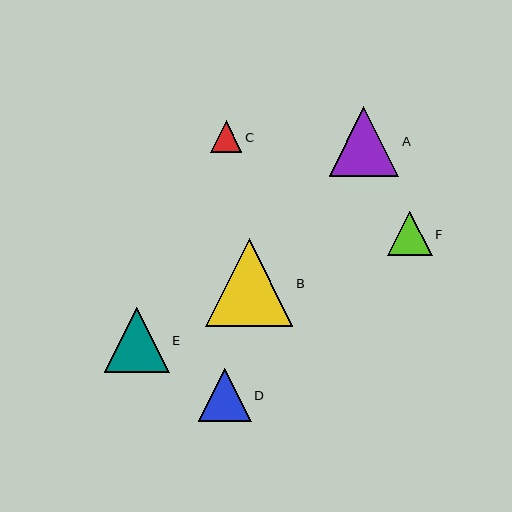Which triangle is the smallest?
Triangle C is the smallest with a size of approximately 32 pixels.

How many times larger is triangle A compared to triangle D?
Triangle A is approximately 1.3 times the size of triangle D.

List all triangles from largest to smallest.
From largest to smallest: B, A, E, D, F, C.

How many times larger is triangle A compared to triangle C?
Triangle A is approximately 2.2 times the size of triangle C.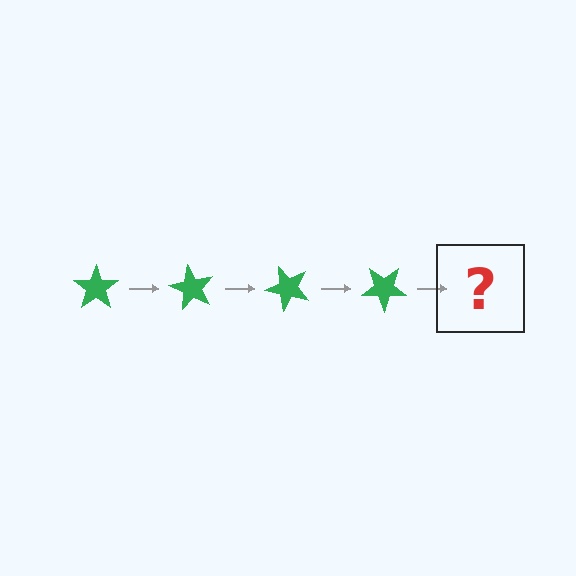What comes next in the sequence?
The next element should be a green star rotated 240 degrees.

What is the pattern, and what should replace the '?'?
The pattern is that the star rotates 60 degrees each step. The '?' should be a green star rotated 240 degrees.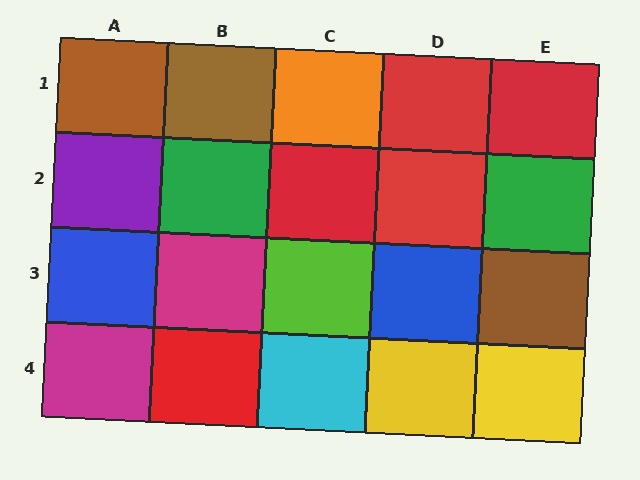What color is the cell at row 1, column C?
Orange.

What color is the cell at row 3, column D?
Blue.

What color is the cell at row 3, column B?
Magenta.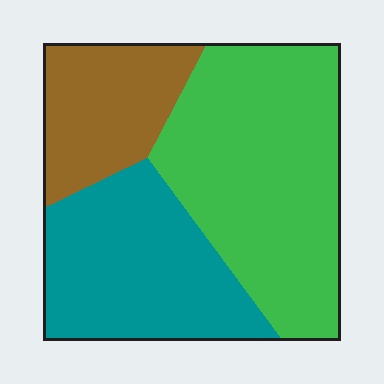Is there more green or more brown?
Green.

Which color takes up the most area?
Green, at roughly 45%.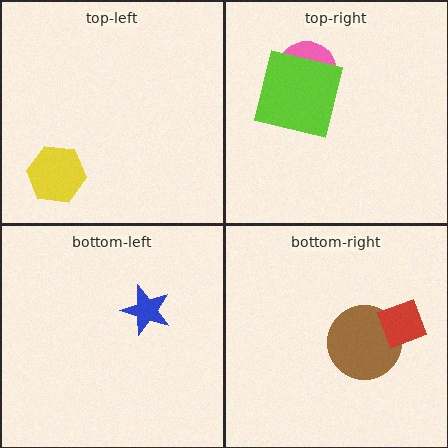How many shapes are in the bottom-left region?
1.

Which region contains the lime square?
The top-right region.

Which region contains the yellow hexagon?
The top-left region.